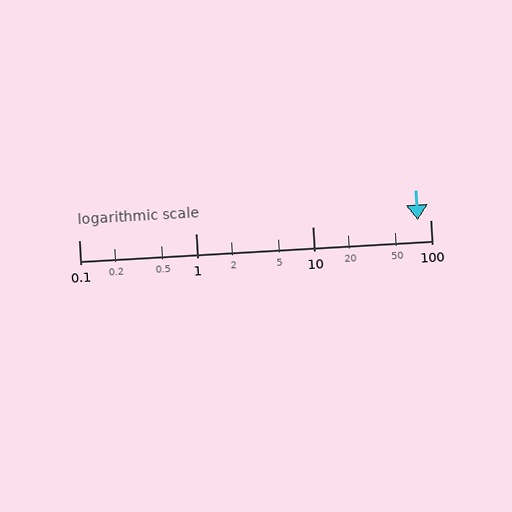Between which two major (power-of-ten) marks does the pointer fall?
The pointer is between 10 and 100.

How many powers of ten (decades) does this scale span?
The scale spans 3 decades, from 0.1 to 100.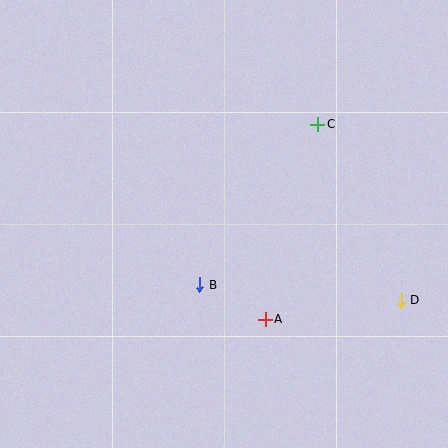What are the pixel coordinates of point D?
Point D is at (401, 300).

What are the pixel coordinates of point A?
Point A is at (265, 320).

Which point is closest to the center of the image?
Point B at (200, 285) is closest to the center.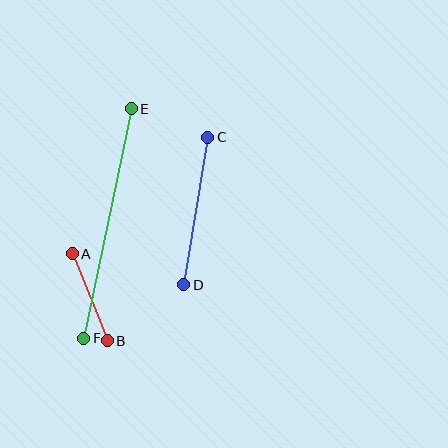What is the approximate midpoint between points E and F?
The midpoint is at approximately (107, 223) pixels.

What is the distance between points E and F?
The distance is approximately 234 pixels.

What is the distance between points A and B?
The distance is approximately 94 pixels.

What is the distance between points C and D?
The distance is approximately 150 pixels.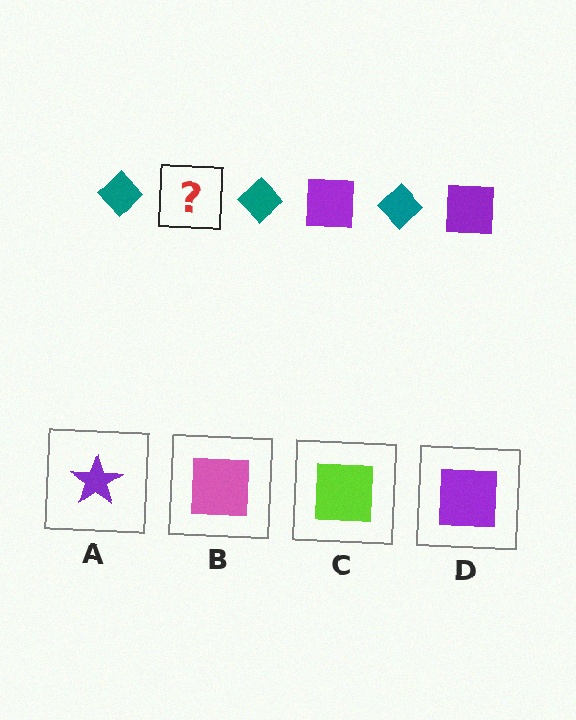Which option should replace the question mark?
Option D.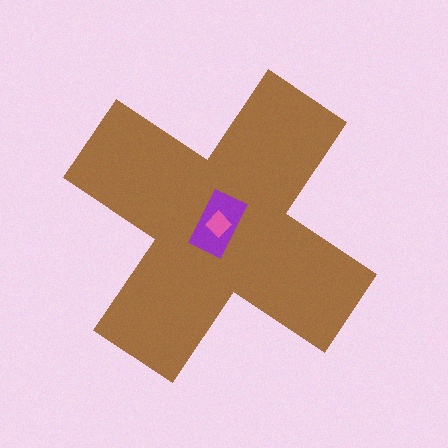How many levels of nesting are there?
3.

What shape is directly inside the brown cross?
The purple rectangle.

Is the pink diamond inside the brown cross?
Yes.